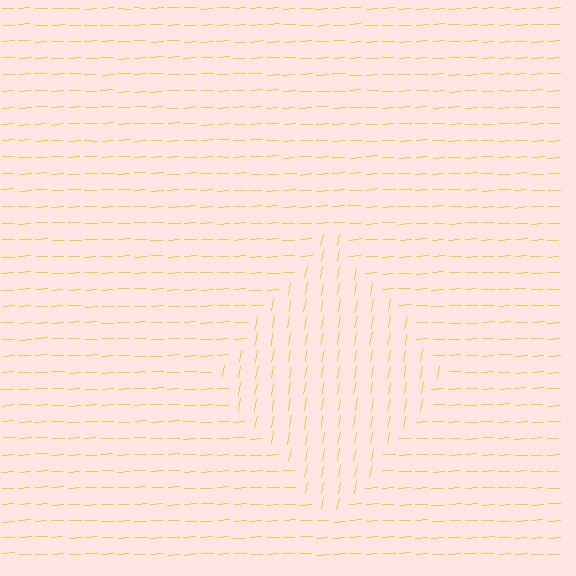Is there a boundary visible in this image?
Yes, there is a texture boundary formed by a change in line orientation.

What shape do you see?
I see a diamond.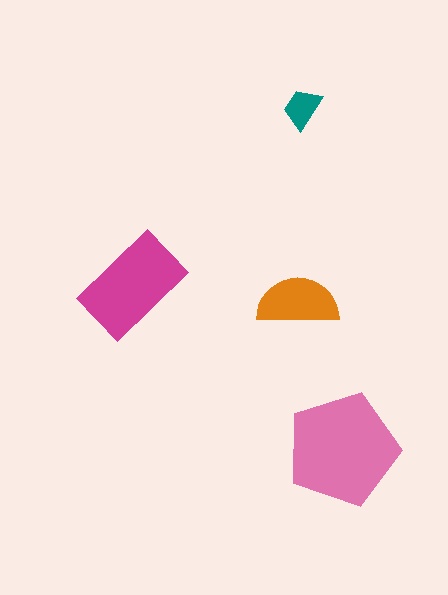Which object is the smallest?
The teal trapezoid.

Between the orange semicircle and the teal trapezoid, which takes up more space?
The orange semicircle.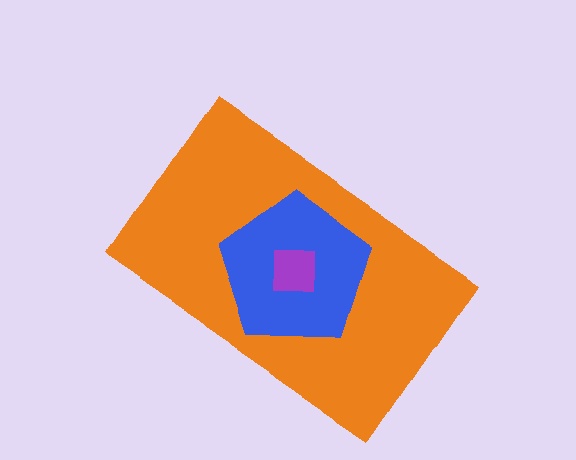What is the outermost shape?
The orange rectangle.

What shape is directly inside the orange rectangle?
The blue pentagon.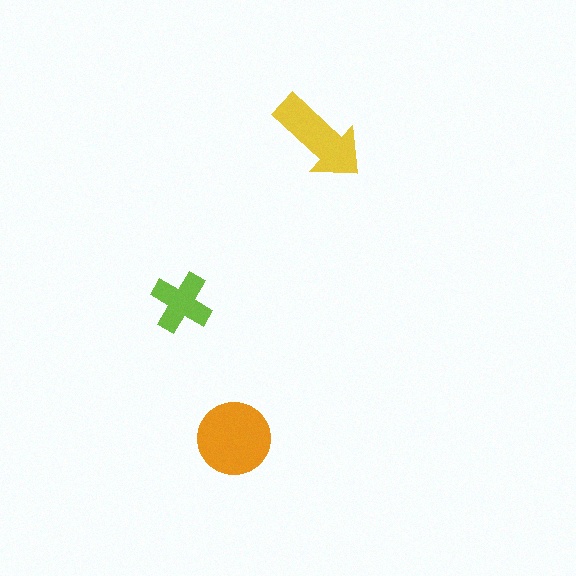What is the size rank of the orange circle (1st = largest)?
1st.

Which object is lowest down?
The orange circle is bottommost.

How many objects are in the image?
There are 3 objects in the image.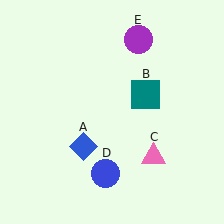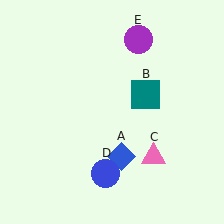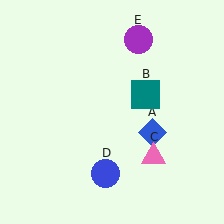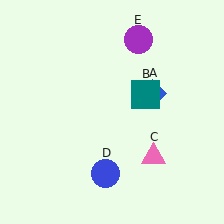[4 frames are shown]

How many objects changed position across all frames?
1 object changed position: blue diamond (object A).